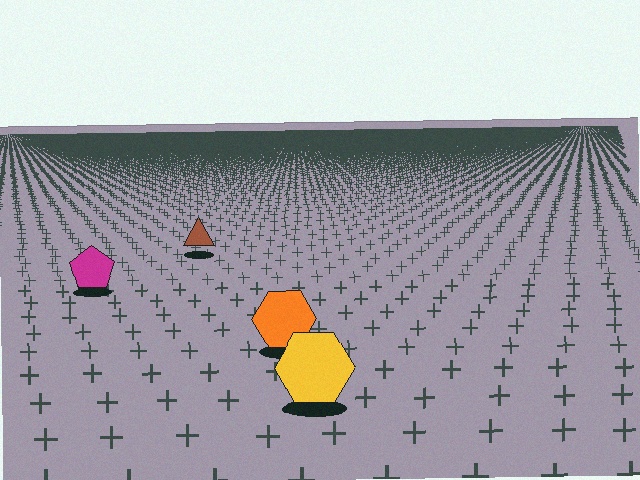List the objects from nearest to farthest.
From nearest to farthest: the yellow hexagon, the orange hexagon, the magenta pentagon, the brown triangle.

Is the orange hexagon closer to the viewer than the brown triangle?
Yes. The orange hexagon is closer — you can tell from the texture gradient: the ground texture is coarser near it.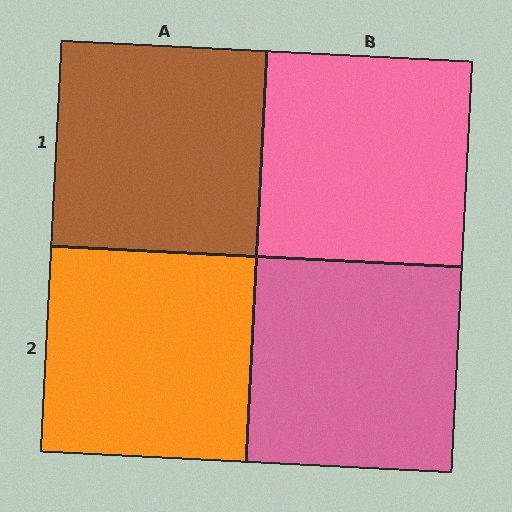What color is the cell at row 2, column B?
Pink.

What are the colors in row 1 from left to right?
Brown, pink.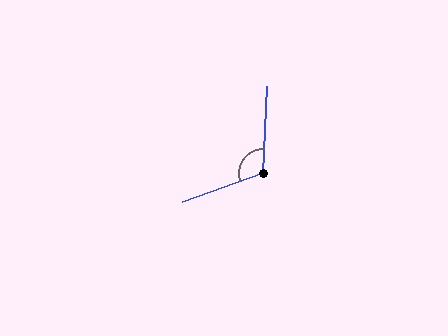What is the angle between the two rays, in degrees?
Approximately 112 degrees.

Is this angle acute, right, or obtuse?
It is obtuse.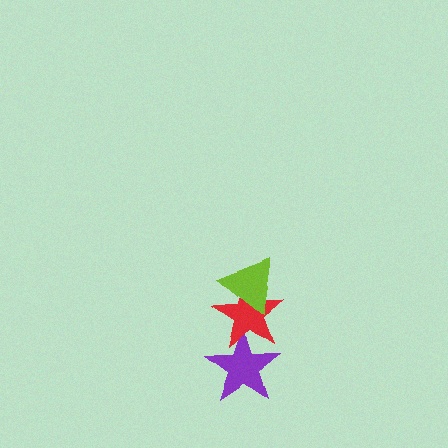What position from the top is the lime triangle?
The lime triangle is 1st from the top.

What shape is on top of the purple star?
The red star is on top of the purple star.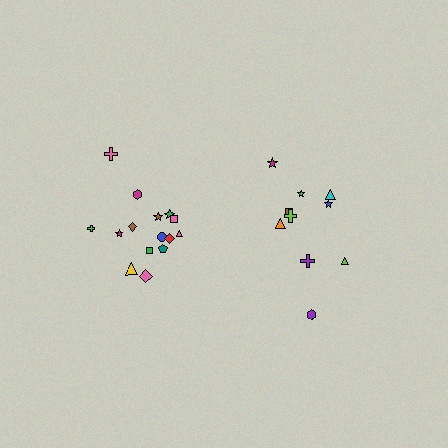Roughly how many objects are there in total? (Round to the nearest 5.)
Roughly 25 objects in total.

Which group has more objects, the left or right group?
The left group.